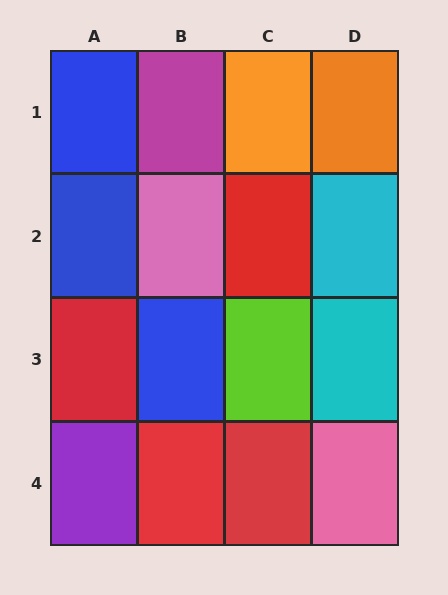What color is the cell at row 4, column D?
Pink.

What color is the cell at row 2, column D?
Cyan.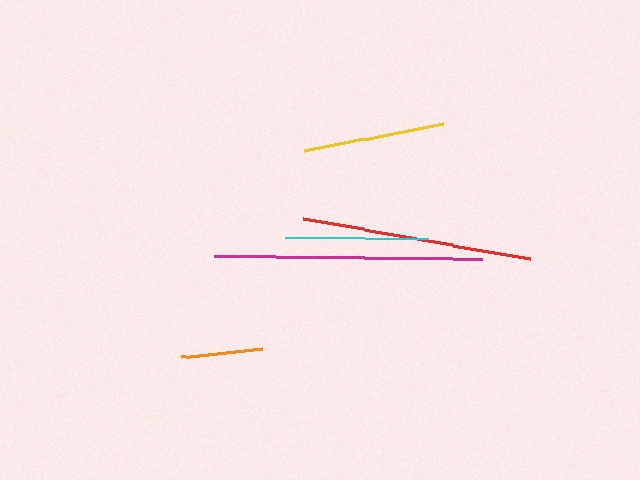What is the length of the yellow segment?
The yellow segment is approximately 142 pixels long.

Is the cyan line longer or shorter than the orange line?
The cyan line is longer than the orange line.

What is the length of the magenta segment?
The magenta segment is approximately 268 pixels long.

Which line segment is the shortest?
The orange line is the shortest at approximately 82 pixels.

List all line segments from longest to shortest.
From longest to shortest: magenta, red, cyan, yellow, orange.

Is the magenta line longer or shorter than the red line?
The magenta line is longer than the red line.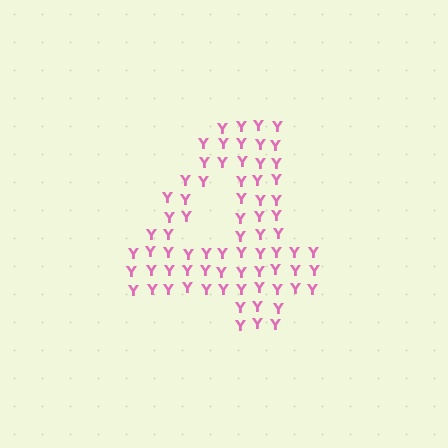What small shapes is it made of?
It is made of small letter Y's.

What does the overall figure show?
The overall figure shows the digit 4.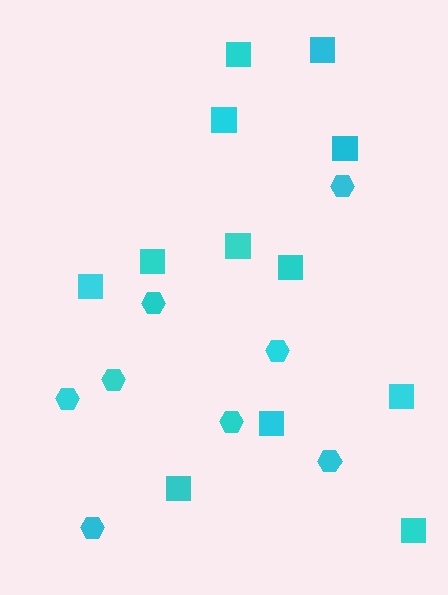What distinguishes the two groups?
There are 2 groups: one group of hexagons (8) and one group of squares (12).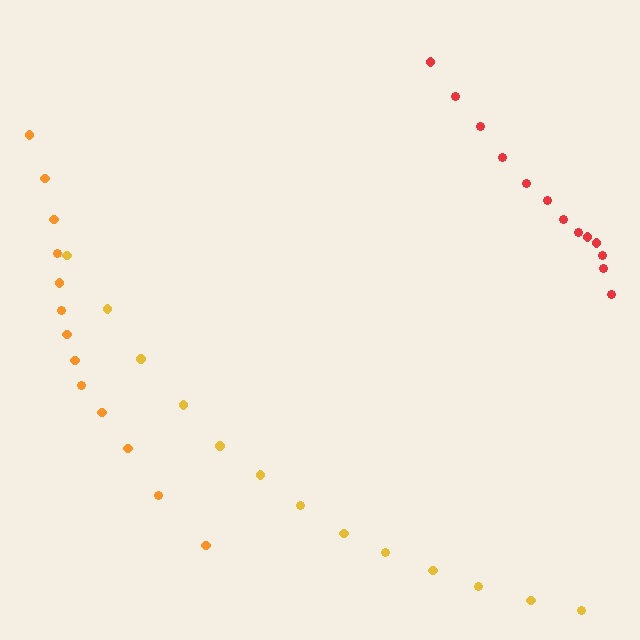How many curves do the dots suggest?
There are 3 distinct paths.